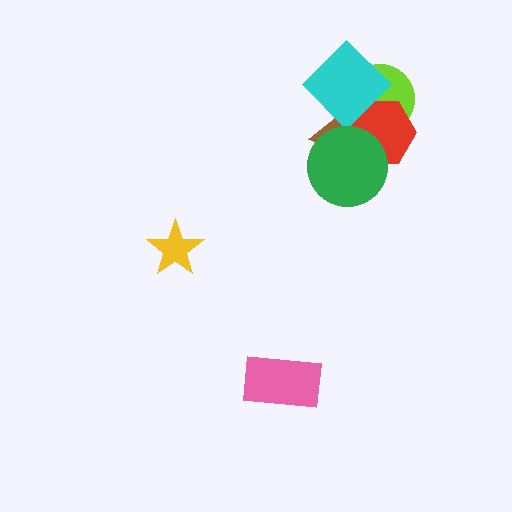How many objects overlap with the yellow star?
0 objects overlap with the yellow star.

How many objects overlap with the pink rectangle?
0 objects overlap with the pink rectangle.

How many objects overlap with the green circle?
2 objects overlap with the green circle.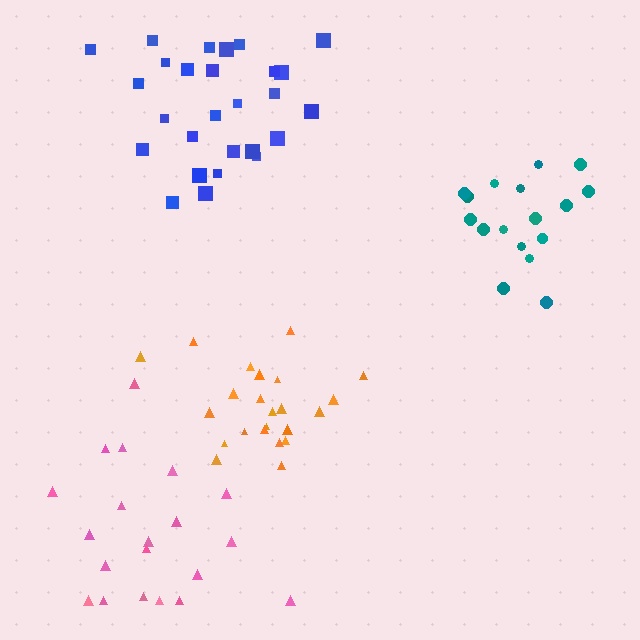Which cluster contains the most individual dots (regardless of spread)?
Blue (27).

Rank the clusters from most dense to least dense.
teal, orange, blue, pink.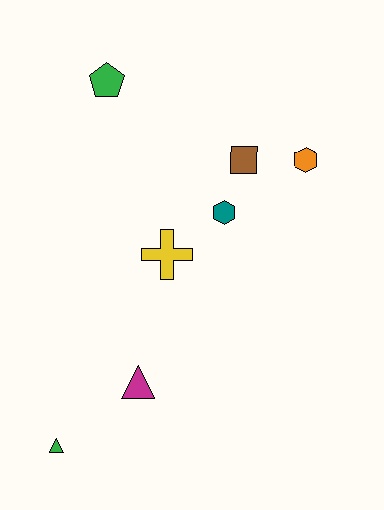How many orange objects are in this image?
There is 1 orange object.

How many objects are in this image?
There are 7 objects.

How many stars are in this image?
There are no stars.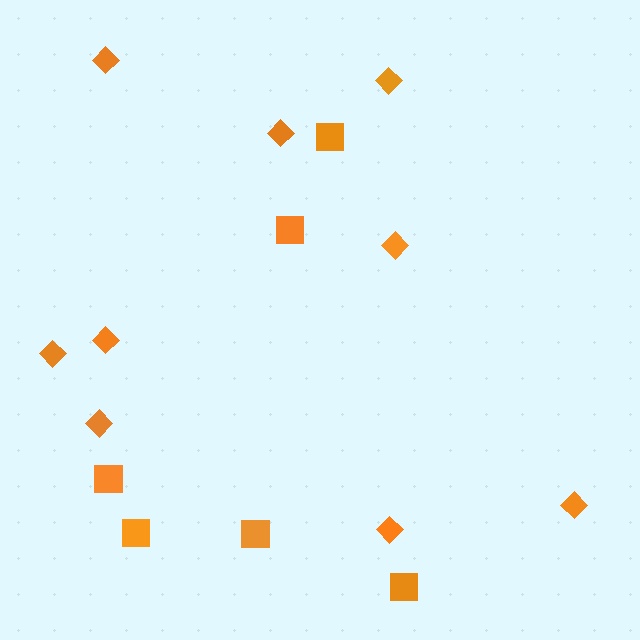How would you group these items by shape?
There are 2 groups: one group of squares (6) and one group of diamonds (9).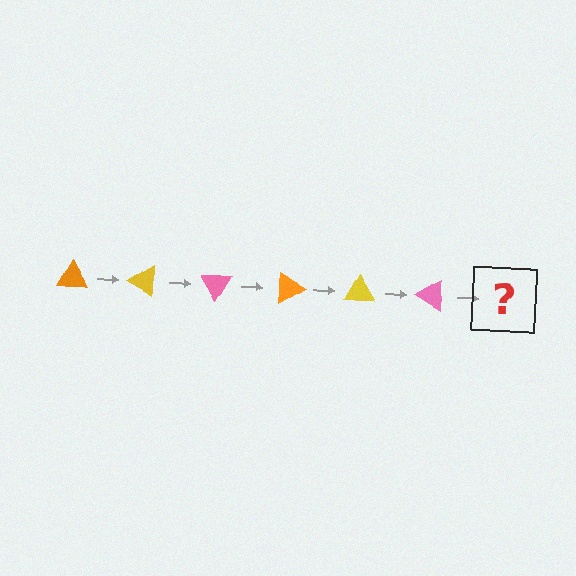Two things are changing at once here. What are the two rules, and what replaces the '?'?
The two rules are that it rotates 30 degrees each step and the color cycles through orange, yellow, and pink. The '?' should be an orange triangle, rotated 180 degrees from the start.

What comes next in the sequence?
The next element should be an orange triangle, rotated 180 degrees from the start.